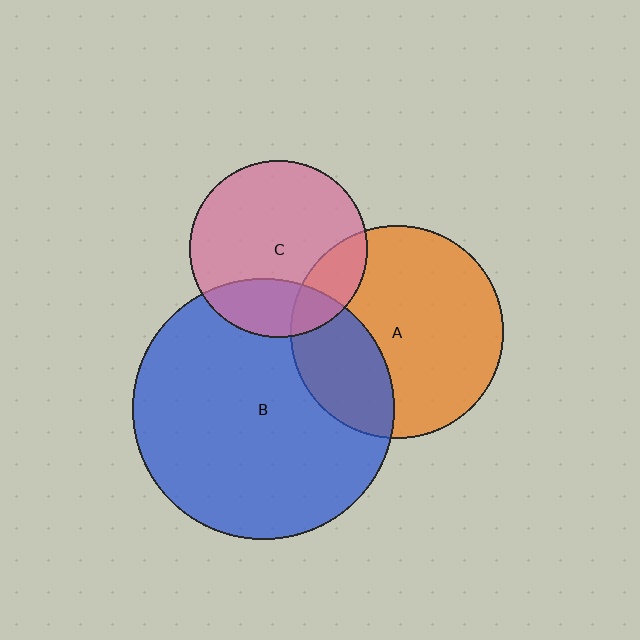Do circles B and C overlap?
Yes.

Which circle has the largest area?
Circle B (blue).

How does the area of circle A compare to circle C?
Approximately 1.4 times.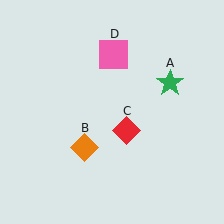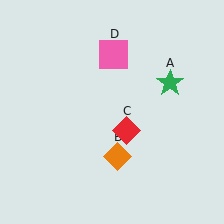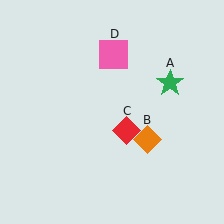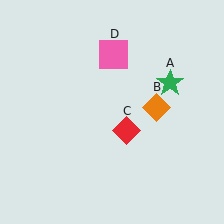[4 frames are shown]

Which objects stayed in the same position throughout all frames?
Green star (object A) and red diamond (object C) and pink square (object D) remained stationary.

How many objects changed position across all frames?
1 object changed position: orange diamond (object B).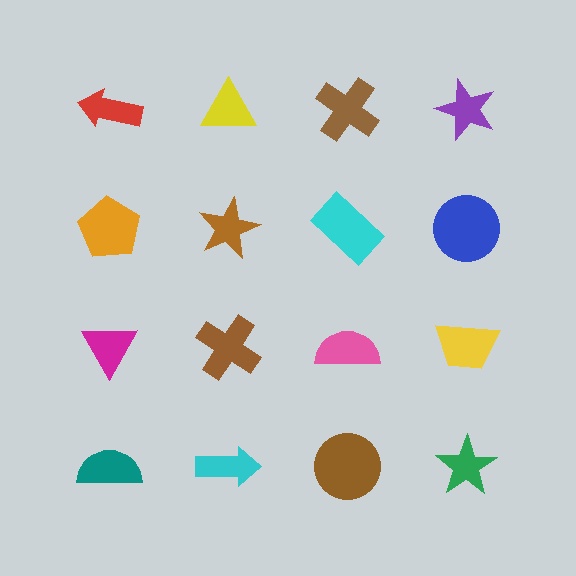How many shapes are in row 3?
4 shapes.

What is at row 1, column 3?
A brown cross.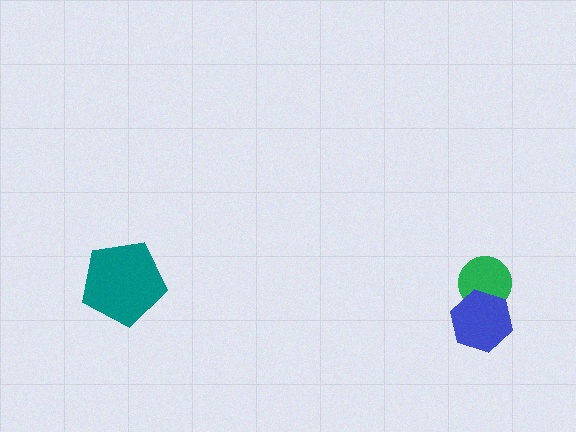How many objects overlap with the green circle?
1 object overlaps with the green circle.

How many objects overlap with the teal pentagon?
0 objects overlap with the teal pentagon.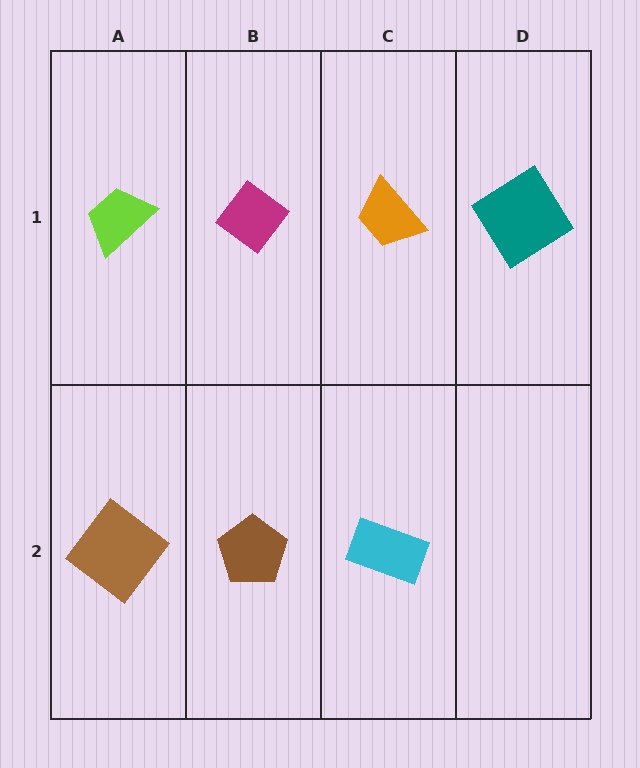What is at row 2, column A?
A brown diamond.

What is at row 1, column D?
A teal diamond.